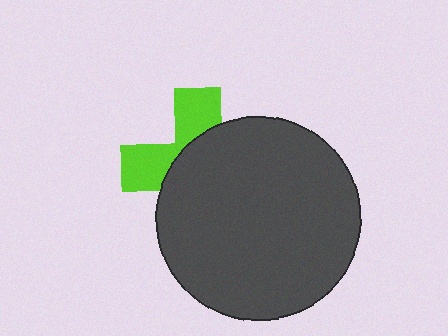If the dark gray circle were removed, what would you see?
You would see the complete lime cross.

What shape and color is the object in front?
The object in front is a dark gray circle.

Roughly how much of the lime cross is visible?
A small part of it is visible (roughly 36%).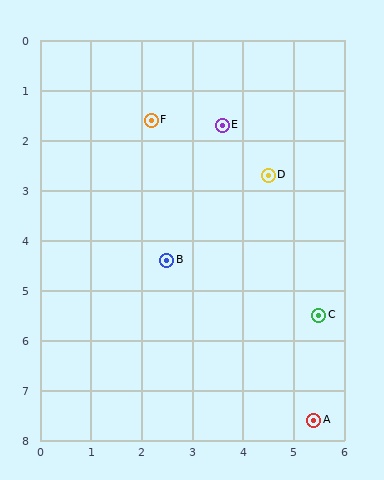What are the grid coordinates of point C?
Point C is at approximately (5.5, 5.5).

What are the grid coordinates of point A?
Point A is at approximately (5.4, 7.6).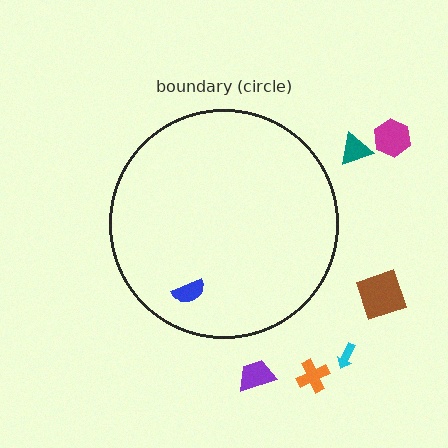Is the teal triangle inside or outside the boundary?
Outside.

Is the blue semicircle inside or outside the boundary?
Inside.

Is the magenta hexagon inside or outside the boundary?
Outside.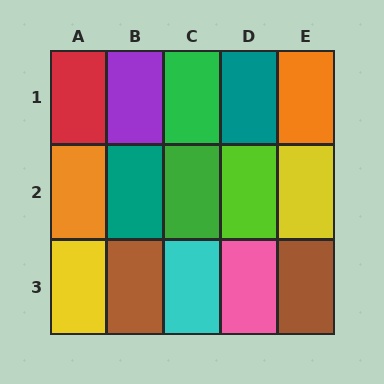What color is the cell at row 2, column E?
Yellow.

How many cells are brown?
2 cells are brown.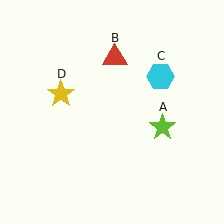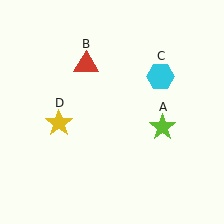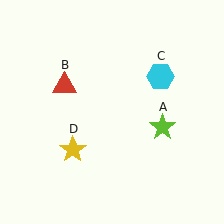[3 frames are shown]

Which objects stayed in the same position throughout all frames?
Lime star (object A) and cyan hexagon (object C) remained stationary.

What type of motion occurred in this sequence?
The red triangle (object B), yellow star (object D) rotated counterclockwise around the center of the scene.